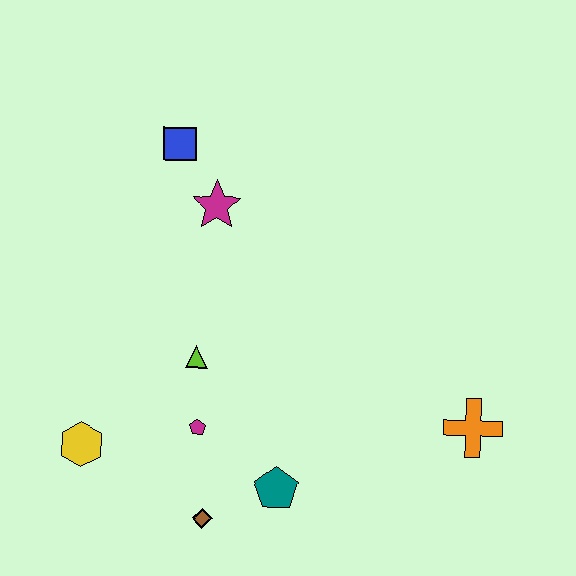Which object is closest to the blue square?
The magenta star is closest to the blue square.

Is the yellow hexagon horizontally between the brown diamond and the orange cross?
No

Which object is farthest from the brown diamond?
The blue square is farthest from the brown diamond.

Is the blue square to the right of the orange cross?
No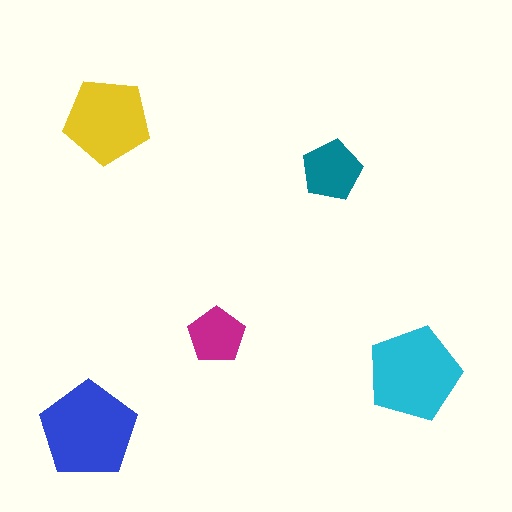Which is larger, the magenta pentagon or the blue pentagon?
The blue one.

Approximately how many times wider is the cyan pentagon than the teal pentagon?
About 1.5 times wider.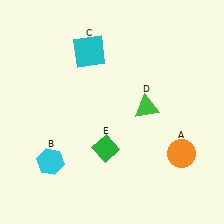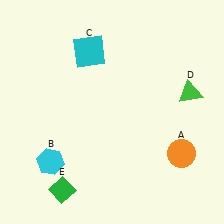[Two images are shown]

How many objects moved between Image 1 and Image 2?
2 objects moved between the two images.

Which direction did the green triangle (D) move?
The green triangle (D) moved right.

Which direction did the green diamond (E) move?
The green diamond (E) moved left.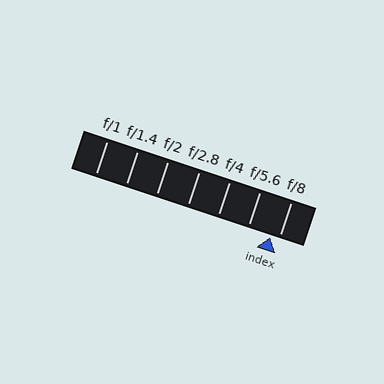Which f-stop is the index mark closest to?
The index mark is closest to f/8.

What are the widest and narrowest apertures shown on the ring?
The widest aperture shown is f/1 and the narrowest is f/8.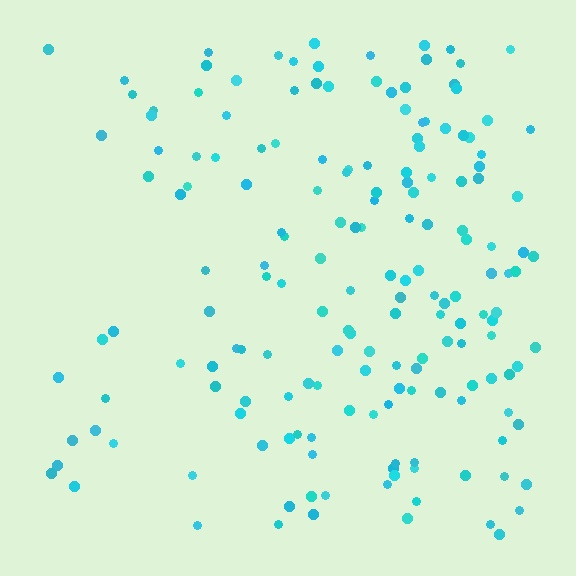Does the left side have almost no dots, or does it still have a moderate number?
Still a moderate number, just noticeably fewer than the right.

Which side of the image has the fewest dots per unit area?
The left.